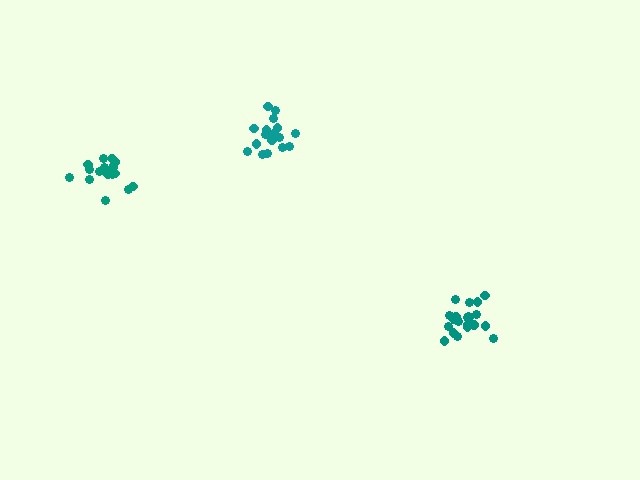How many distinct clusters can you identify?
There are 3 distinct clusters.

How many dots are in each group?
Group 1: 21 dots, Group 2: 17 dots, Group 3: 19 dots (57 total).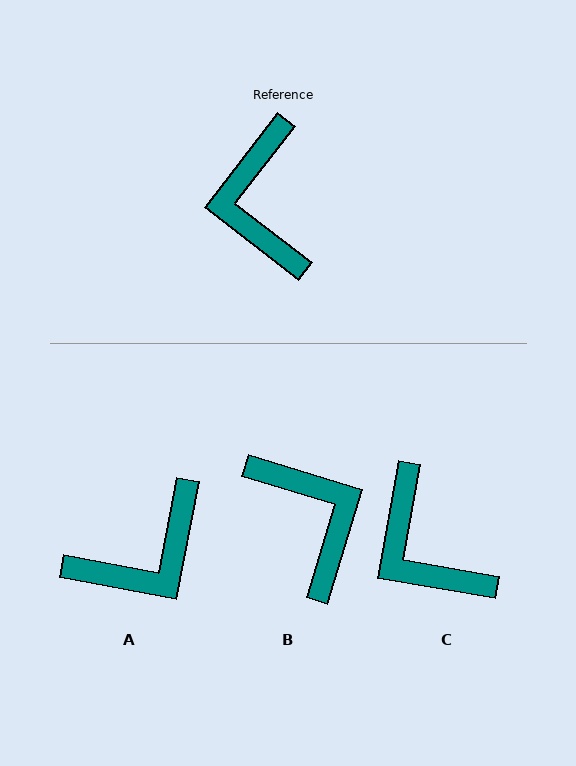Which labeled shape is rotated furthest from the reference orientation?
B, about 159 degrees away.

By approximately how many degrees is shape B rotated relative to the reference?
Approximately 159 degrees clockwise.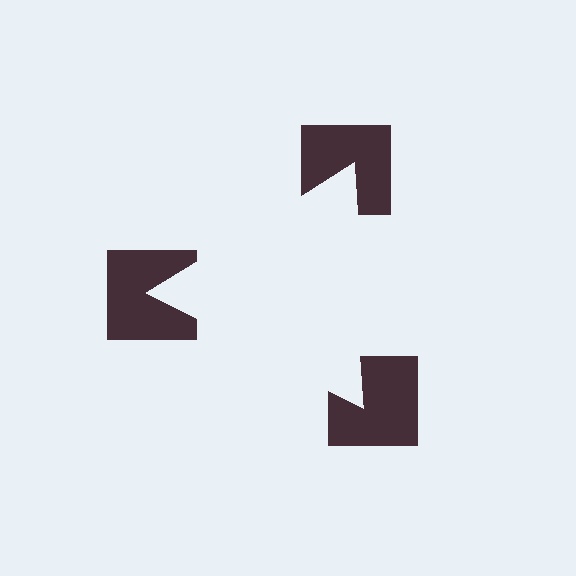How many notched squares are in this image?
There are 3 — one at each vertex of the illusory triangle.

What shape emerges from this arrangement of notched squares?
An illusory triangle — its edges are inferred from the aligned wedge cuts in the notched squares, not physically drawn.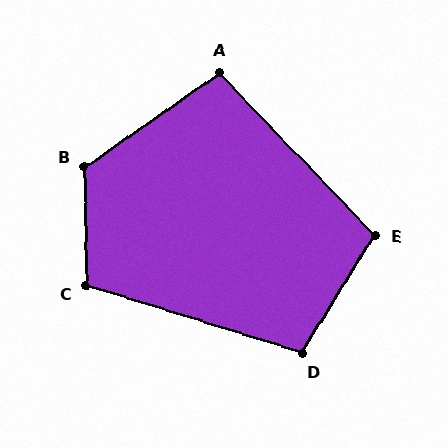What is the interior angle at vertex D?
Approximately 104 degrees (obtuse).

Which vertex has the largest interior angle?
B, at approximately 124 degrees.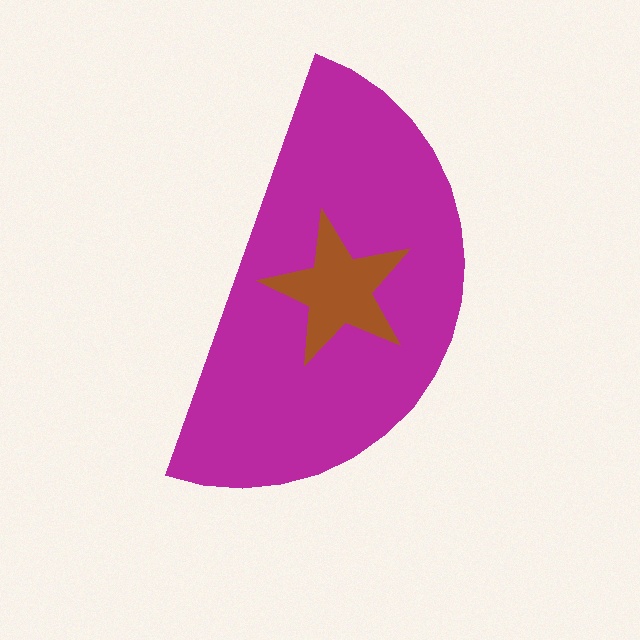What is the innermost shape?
The brown star.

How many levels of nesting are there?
2.